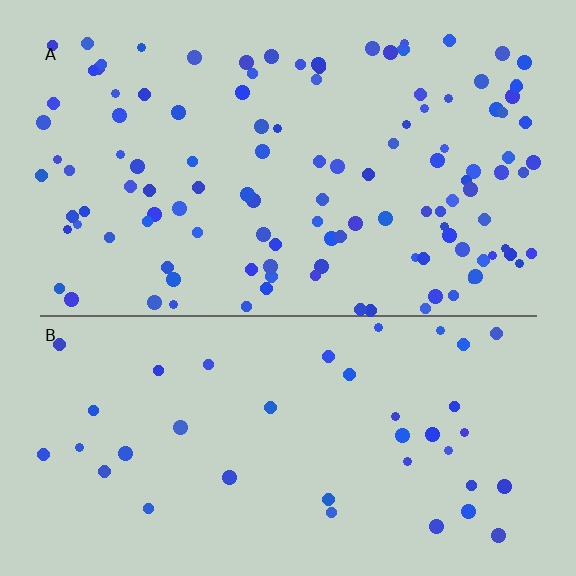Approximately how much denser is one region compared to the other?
Approximately 2.9× — region A over region B.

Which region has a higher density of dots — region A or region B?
A (the top).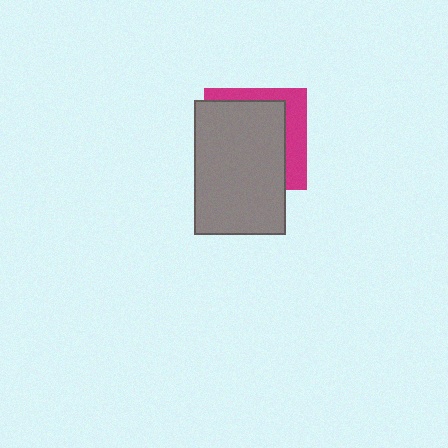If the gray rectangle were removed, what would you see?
You would see the complete magenta square.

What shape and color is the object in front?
The object in front is a gray rectangle.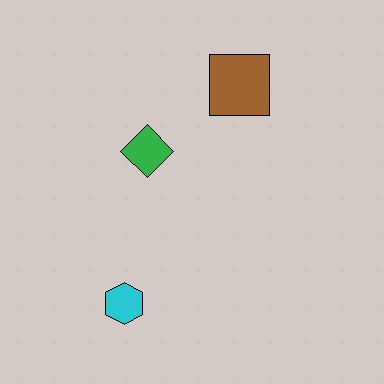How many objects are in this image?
There are 3 objects.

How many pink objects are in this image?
There are no pink objects.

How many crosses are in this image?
There are no crosses.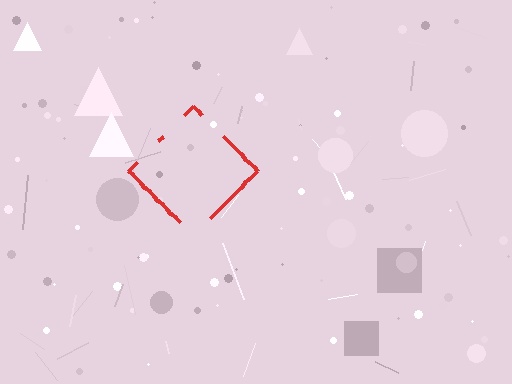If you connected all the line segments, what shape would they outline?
They would outline a diamond.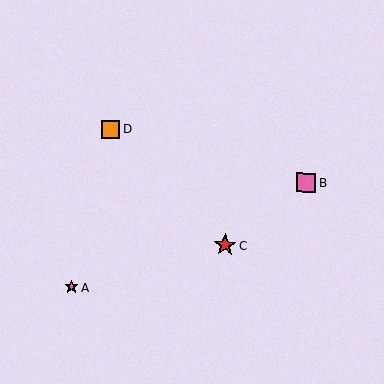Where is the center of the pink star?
The center of the pink star is at (71, 287).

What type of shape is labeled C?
Shape C is a red star.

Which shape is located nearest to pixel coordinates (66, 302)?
The pink star (labeled A) at (71, 287) is nearest to that location.